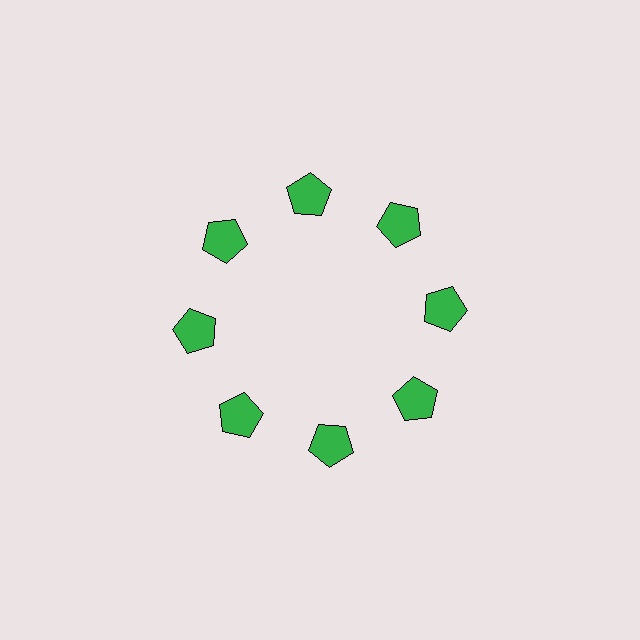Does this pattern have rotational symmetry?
Yes, this pattern has 8-fold rotational symmetry. It looks the same after rotating 45 degrees around the center.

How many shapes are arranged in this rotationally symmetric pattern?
There are 8 shapes, arranged in 8 groups of 1.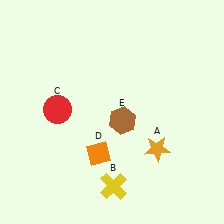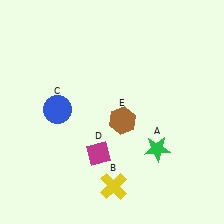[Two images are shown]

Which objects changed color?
A changed from orange to green. C changed from red to blue. D changed from orange to magenta.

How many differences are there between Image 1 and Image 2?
There are 3 differences between the two images.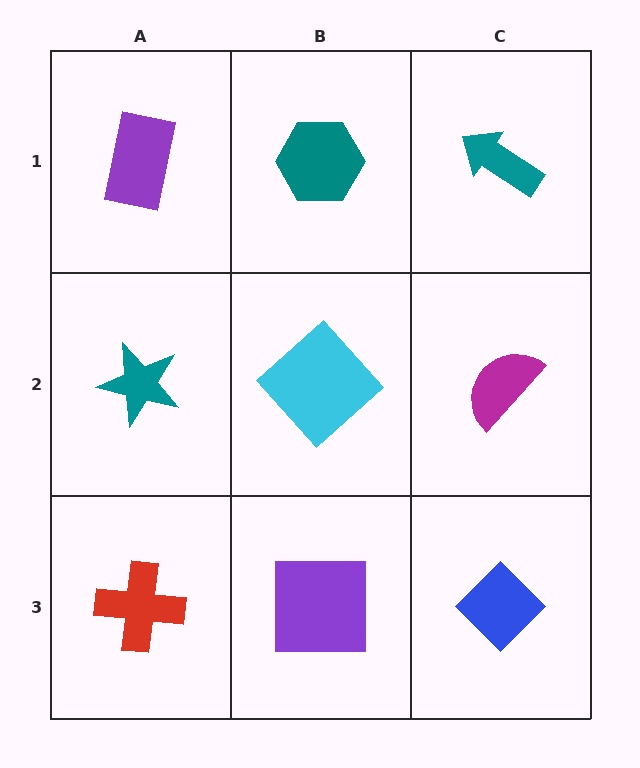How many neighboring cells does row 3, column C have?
2.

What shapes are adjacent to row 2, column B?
A teal hexagon (row 1, column B), a purple square (row 3, column B), a teal star (row 2, column A), a magenta semicircle (row 2, column C).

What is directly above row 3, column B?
A cyan diamond.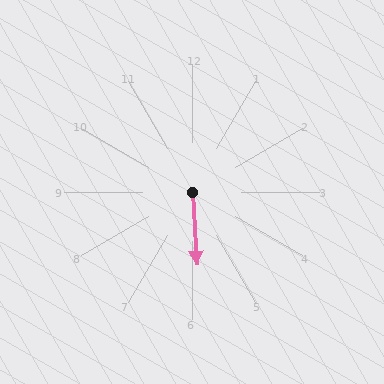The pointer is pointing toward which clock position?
Roughly 6 o'clock.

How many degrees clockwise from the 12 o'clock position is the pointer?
Approximately 176 degrees.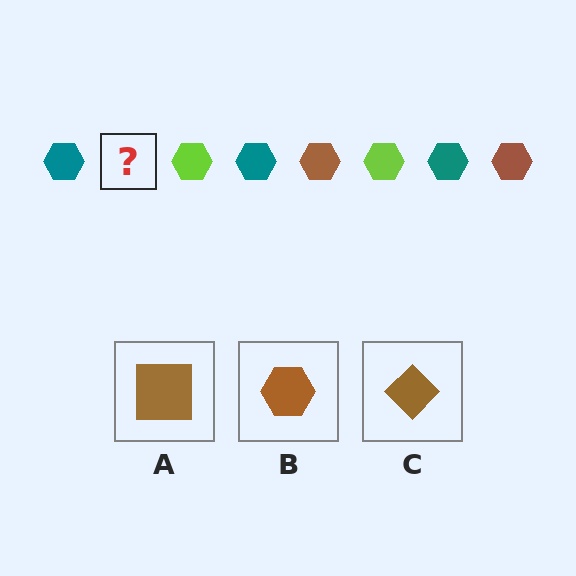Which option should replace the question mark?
Option B.